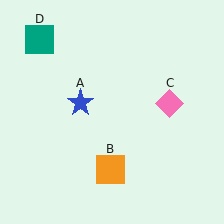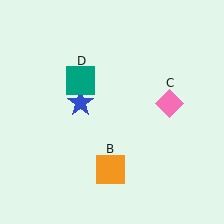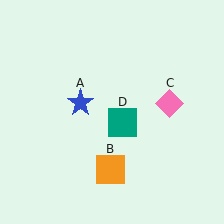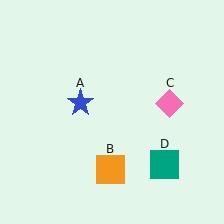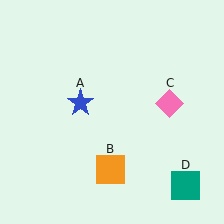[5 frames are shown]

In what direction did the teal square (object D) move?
The teal square (object D) moved down and to the right.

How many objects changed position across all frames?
1 object changed position: teal square (object D).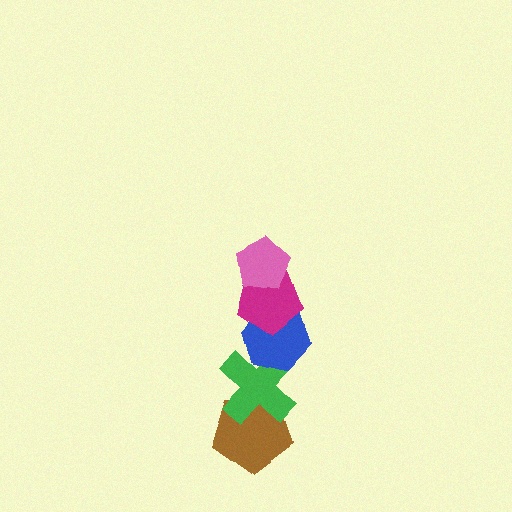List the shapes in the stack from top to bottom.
From top to bottom: the pink pentagon, the magenta pentagon, the blue hexagon, the green cross, the brown pentagon.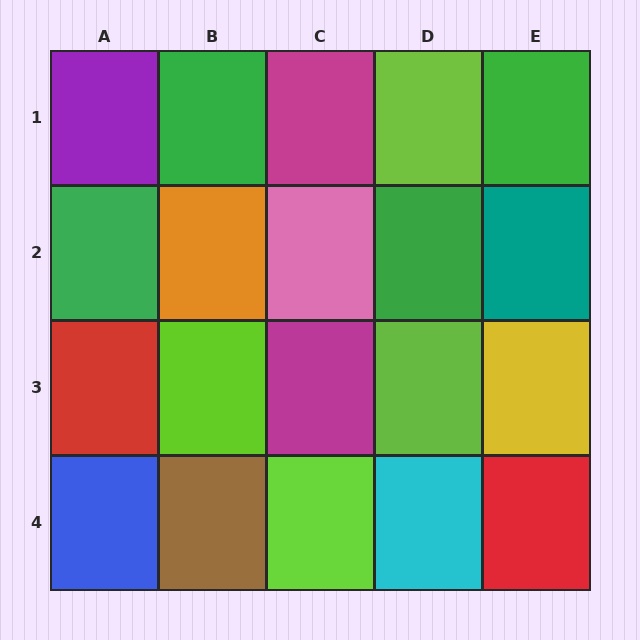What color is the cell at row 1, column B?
Green.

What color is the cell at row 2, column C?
Pink.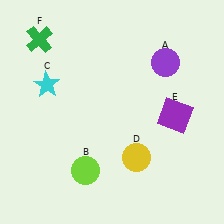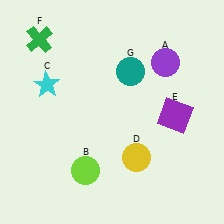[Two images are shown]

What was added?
A teal circle (G) was added in Image 2.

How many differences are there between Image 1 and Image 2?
There is 1 difference between the two images.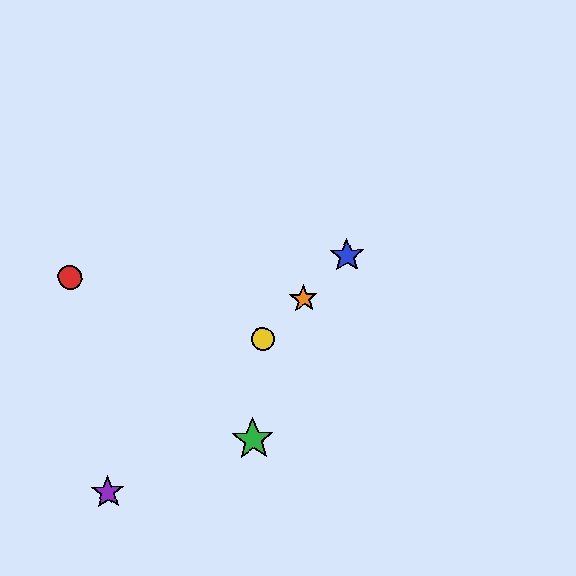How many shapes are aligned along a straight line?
4 shapes (the blue star, the yellow circle, the purple star, the orange star) are aligned along a straight line.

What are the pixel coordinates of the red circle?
The red circle is at (70, 277).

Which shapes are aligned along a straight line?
The blue star, the yellow circle, the purple star, the orange star are aligned along a straight line.